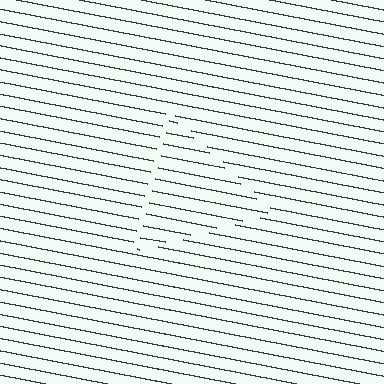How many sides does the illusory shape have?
3 sides — the line-ends trace a triangle.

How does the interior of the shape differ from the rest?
The interior of the shape contains the same grating, shifted by half a period — the contour is defined by the phase discontinuity where line-ends from the inner and outer gratings abut.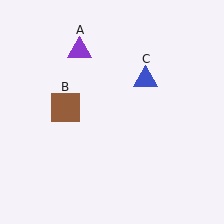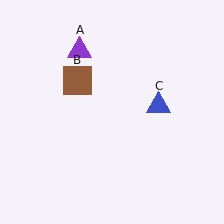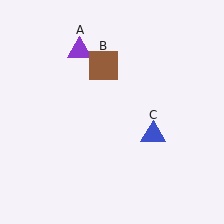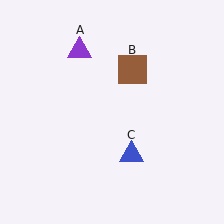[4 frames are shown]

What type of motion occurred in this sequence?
The brown square (object B), blue triangle (object C) rotated clockwise around the center of the scene.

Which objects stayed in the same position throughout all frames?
Purple triangle (object A) remained stationary.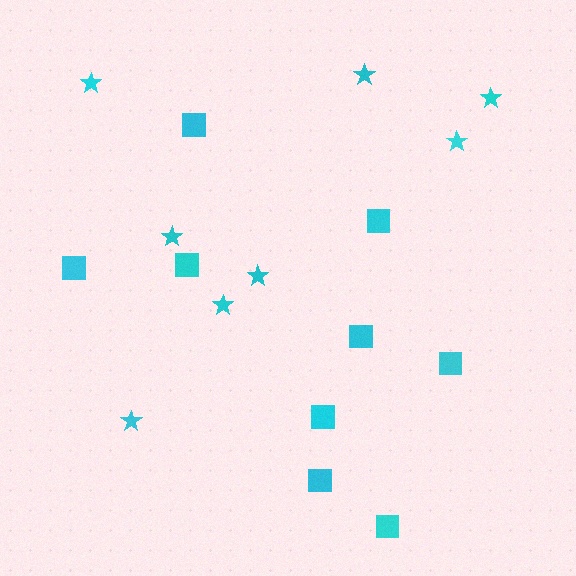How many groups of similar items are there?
There are 2 groups: one group of stars (8) and one group of squares (9).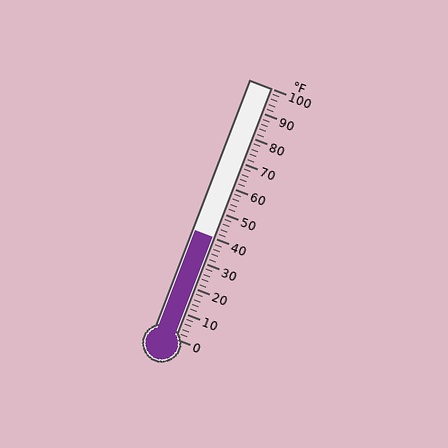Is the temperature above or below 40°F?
The temperature is at 40°F.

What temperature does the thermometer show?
The thermometer shows approximately 40°F.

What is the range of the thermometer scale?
The thermometer scale ranges from 0°F to 100°F.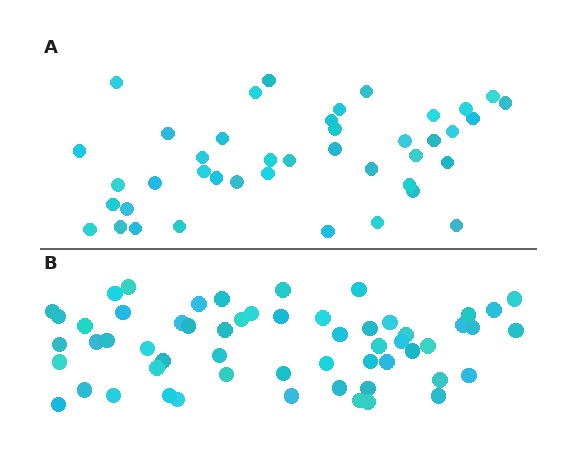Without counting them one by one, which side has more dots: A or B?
Region B (the bottom region) has more dots.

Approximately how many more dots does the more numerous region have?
Region B has approximately 15 more dots than region A.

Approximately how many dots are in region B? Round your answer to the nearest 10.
About 60 dots. (The exact count is 57, which rounds to 60.)